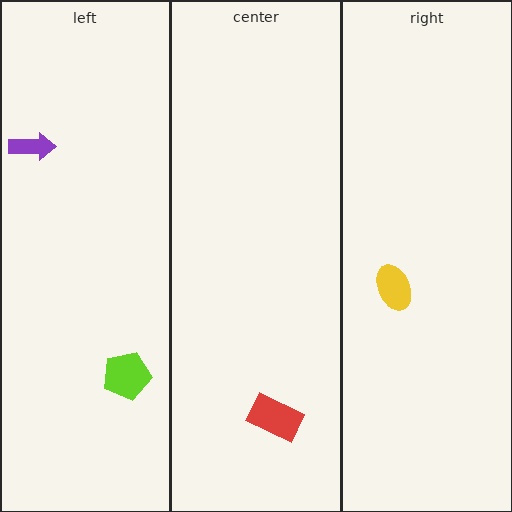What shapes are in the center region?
The red rectangle.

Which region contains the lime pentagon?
The left region.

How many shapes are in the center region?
1.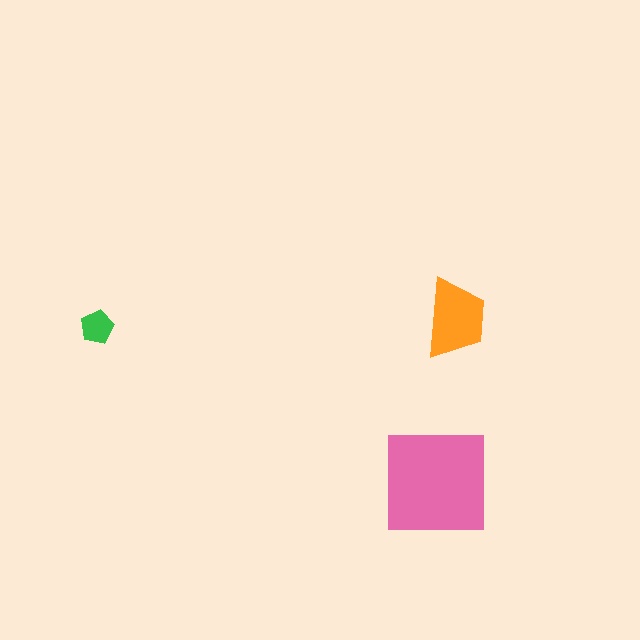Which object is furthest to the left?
The green pentagon is leftmost.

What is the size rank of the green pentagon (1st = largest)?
3rd.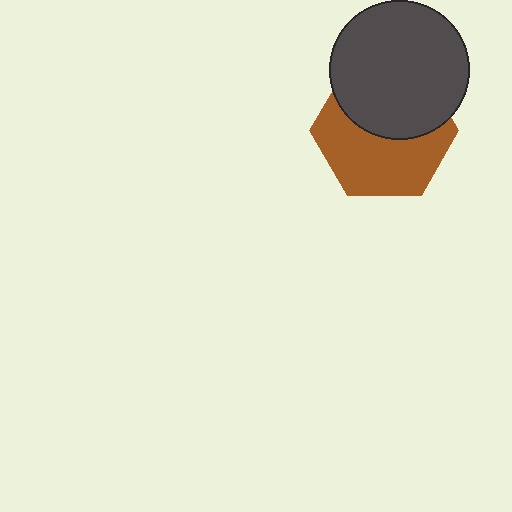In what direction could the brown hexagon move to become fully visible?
The brown hexagon could move down. That would shift it out from behind the dark gray circle entirely.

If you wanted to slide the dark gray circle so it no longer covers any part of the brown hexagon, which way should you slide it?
Slide it up — that is the most direct way to separate the two shapes.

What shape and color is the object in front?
The object in front is a dark gray circle.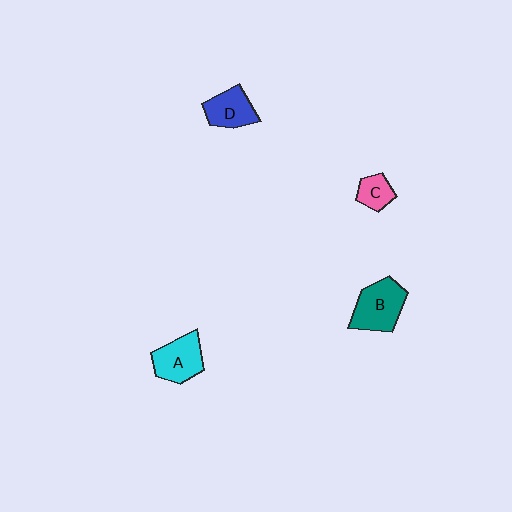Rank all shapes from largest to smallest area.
From largest to smallest: B (teal), A (cyan), D (blue), C (pink).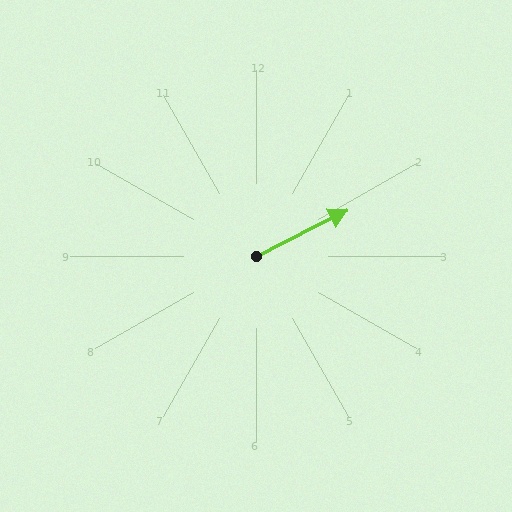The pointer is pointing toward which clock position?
Roughly 2 o'clock.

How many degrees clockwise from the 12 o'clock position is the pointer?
Approximately 63 degrees.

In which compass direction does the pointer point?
Northeast.